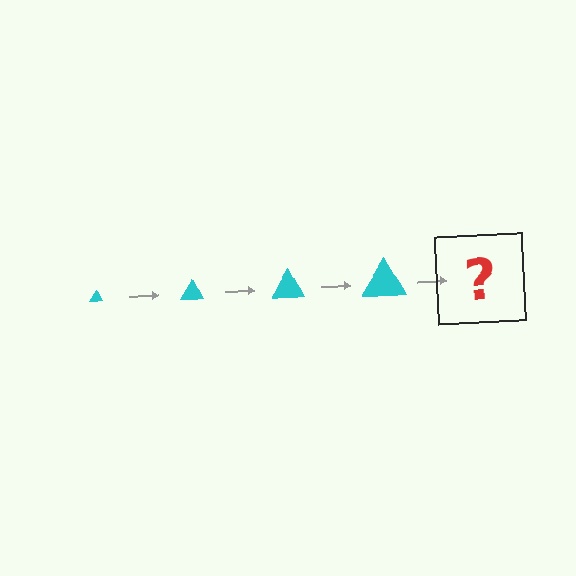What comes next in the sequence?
The next element should be a cyan triangle, larger than the previous one.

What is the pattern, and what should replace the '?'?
The pattern is that the triangle gets progressively larger each step. The '?' should be a cyan triangle, larger than the previous one.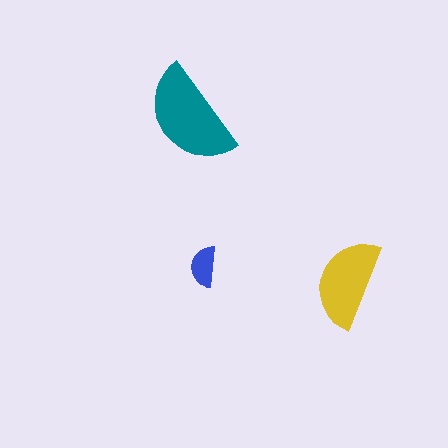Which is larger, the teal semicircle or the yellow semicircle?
The teal one.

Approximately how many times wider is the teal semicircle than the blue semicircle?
About 2.5 times wider.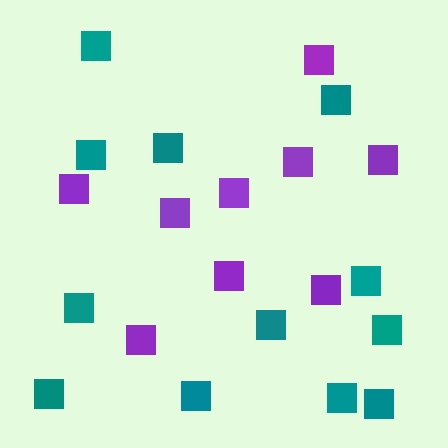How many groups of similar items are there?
There are 2 groups: one group of teal squares (12) and one group of purple squares (9).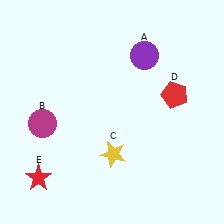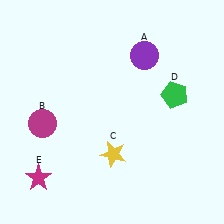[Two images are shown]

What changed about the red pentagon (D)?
In Image 1, D is red. In Image 2, it changed to green.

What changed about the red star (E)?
In Image 1, E is red. In Image 2, it changed to magenta.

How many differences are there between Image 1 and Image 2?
There are 2 differences between the two images.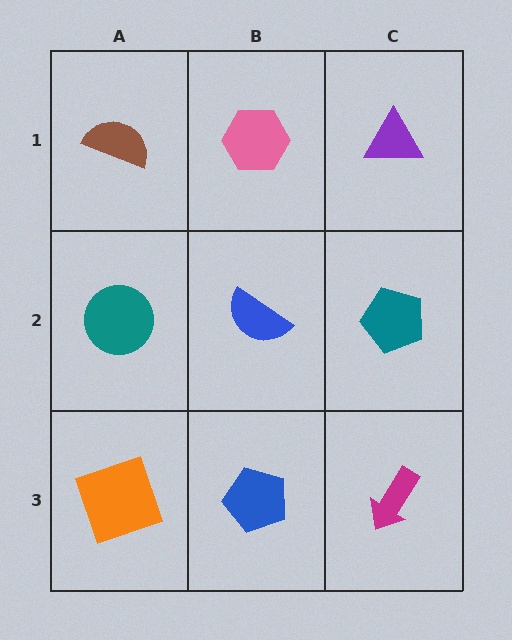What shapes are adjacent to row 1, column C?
A teal pentagon (row 2, column C), a pink hexagon (row 1, column B).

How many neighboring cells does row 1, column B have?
3.